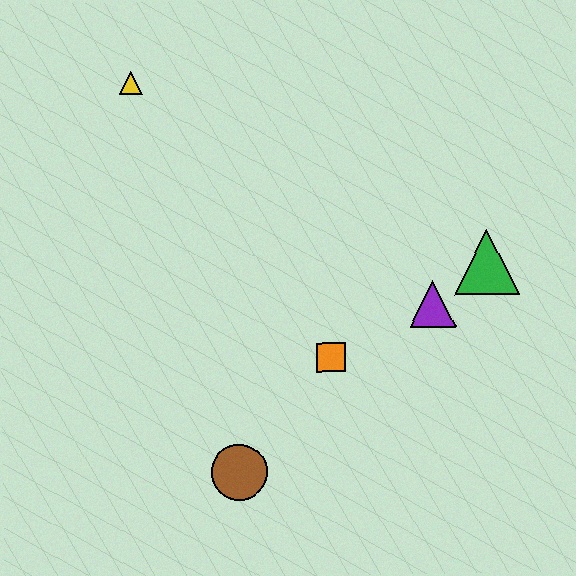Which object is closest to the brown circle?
The orange square is closest to the brown circle.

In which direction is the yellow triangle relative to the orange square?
The yellow triangle is above the orange square.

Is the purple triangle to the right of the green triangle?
No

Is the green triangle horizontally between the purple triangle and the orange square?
No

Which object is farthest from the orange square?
The yellow triangle is farthest from the orange square.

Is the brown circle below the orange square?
Yes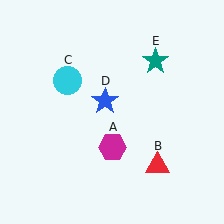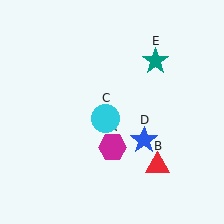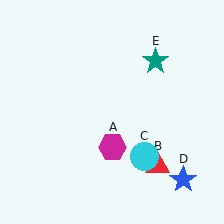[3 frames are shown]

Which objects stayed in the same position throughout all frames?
Magenta hexagon (object A) and red triangle (object B) and teal star (object E) remained stationary.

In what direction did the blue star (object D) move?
The blue star (object D) moved down and to the right.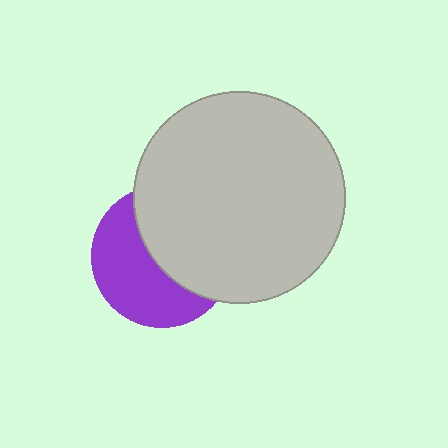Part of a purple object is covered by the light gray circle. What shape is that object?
It is a circle.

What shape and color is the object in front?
The object in front is a light gray circle.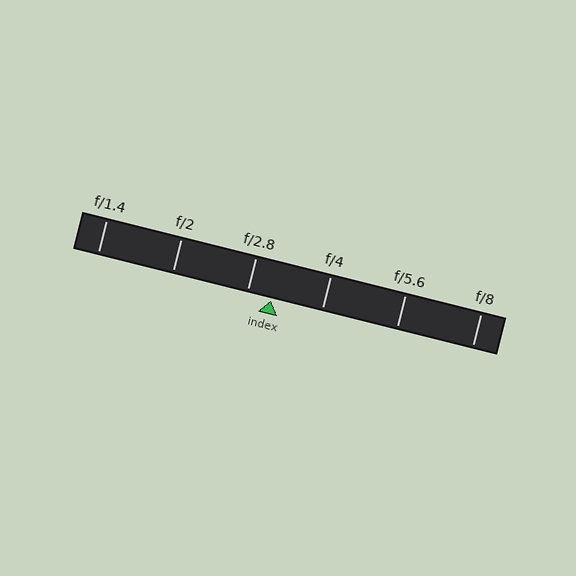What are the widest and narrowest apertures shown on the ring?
The widest aperture shown is f/1.4 and the narrowest is f/8.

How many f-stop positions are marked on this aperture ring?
There are 6 f-stop positions marked.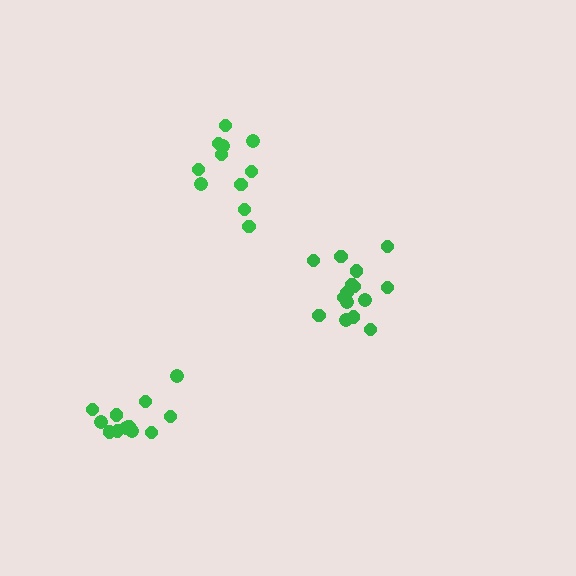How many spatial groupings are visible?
There are 3 spatial groupings.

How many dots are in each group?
Group 1: 12 dots, Group 2: 15 dots, Group 3: 11 dots (38 total).